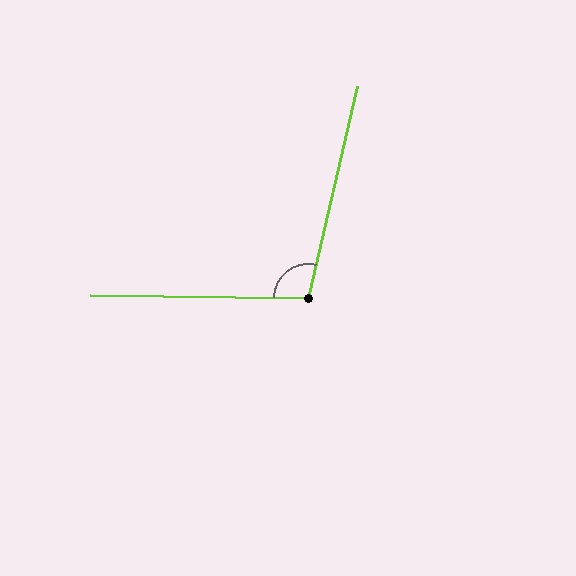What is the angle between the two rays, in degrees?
Approximately 102 degrees.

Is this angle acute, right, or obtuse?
It is obtuse.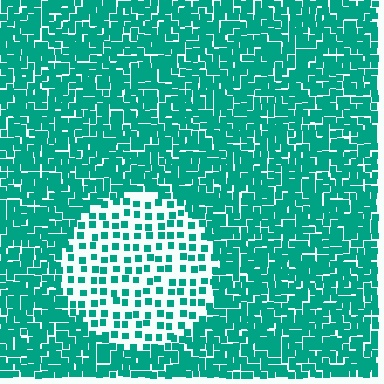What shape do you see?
I see a circle.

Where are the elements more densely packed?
The elements are more densely packed outside the circle boundary.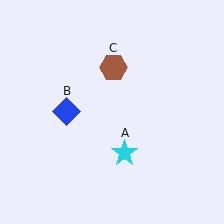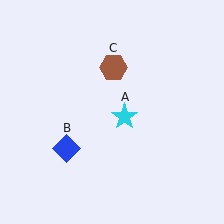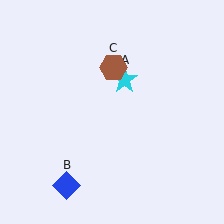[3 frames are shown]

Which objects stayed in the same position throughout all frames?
Brown hexagon (object C) remained stationary.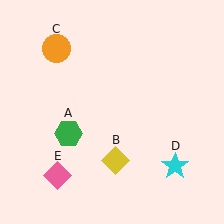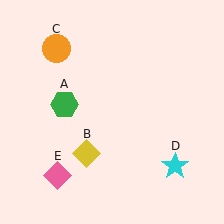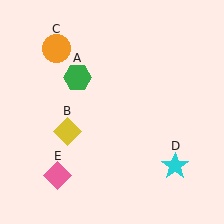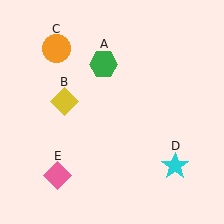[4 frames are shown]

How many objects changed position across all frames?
2 objects changed position: green hexagon (object A), yellow diamond (object B).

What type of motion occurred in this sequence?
The green hexagon (object A), yellow diamond (object B) rotated clockwise around the center of the scene.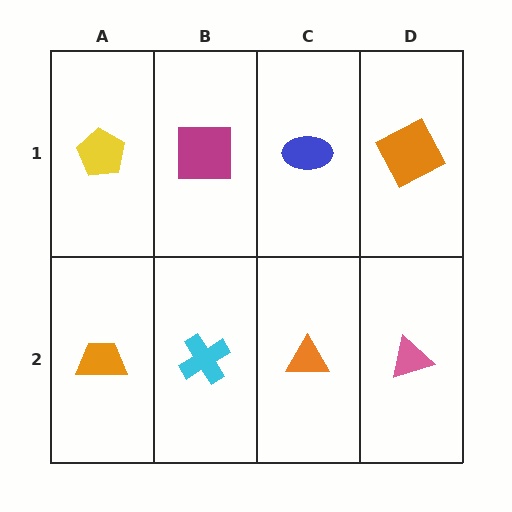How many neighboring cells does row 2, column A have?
2.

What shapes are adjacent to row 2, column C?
A blue ellipse (row 1, column C), a cyan cross (row 2, column B), a pink triangle (row 2, column D).